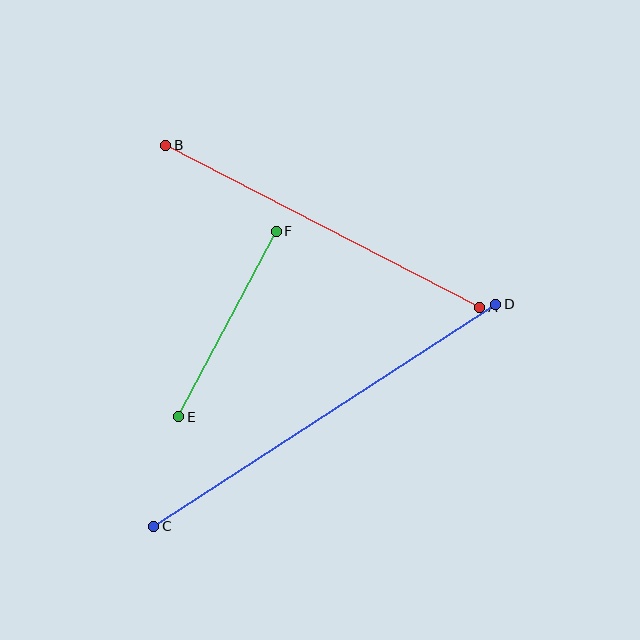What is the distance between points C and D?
The distance is approximately 408 pixels.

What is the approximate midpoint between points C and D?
The midpoint is at approximately (325, 415) pixels.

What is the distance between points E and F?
The distance is approximately 210 pixels.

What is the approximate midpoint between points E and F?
The midpoint is at approximately (227, 324) pixels.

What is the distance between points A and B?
The distance is approximately 353 pixels.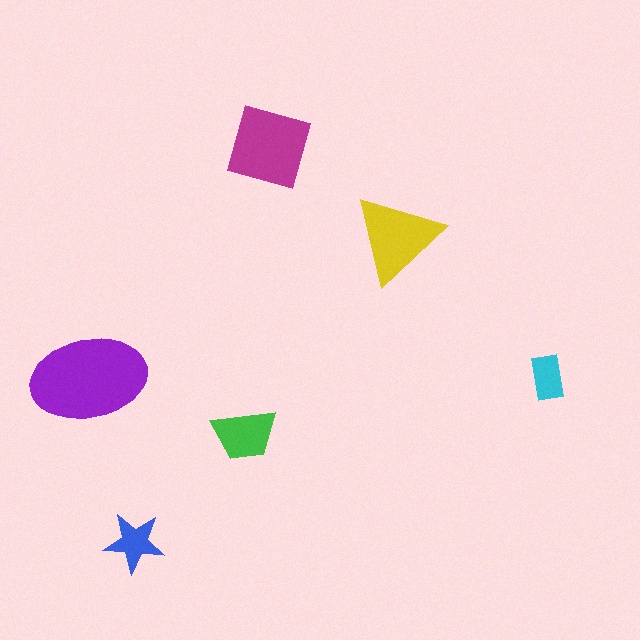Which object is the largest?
The purple ellipse.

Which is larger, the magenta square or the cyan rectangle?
The magenta square.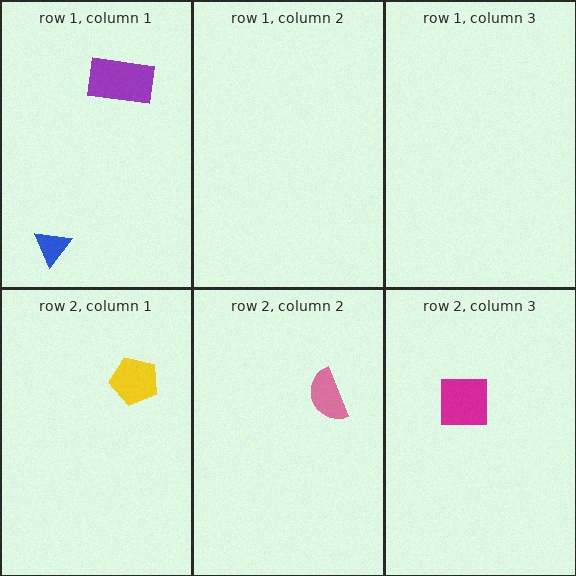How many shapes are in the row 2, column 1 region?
1.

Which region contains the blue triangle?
The row 1, column 1 region.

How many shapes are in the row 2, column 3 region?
1.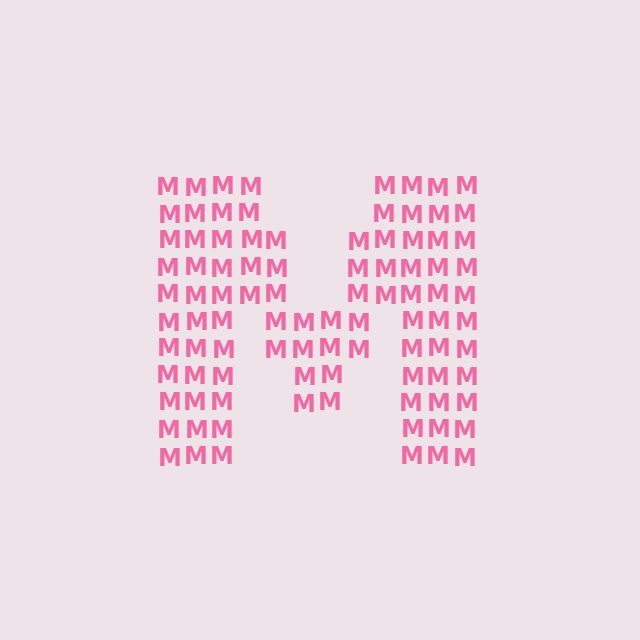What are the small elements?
The small elements are letter M's.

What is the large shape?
The large shape is the letter M.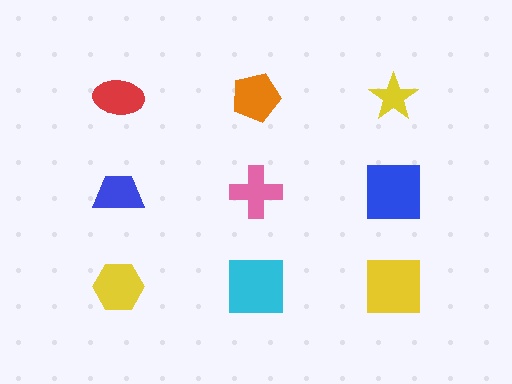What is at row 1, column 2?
An orange pentagon.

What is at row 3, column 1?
A yellow hexagon.